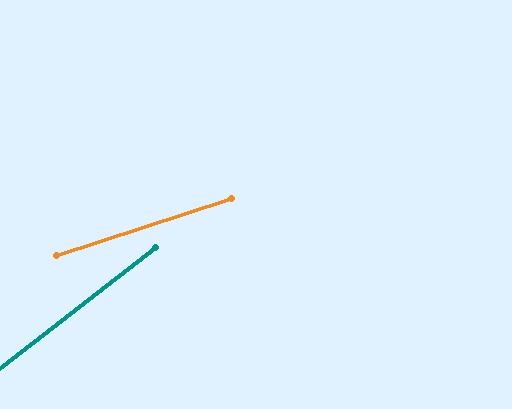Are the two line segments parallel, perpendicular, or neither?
Neither parallel nor perpendicular — they differ by about 20°.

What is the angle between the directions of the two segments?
Approximately 20 degrees.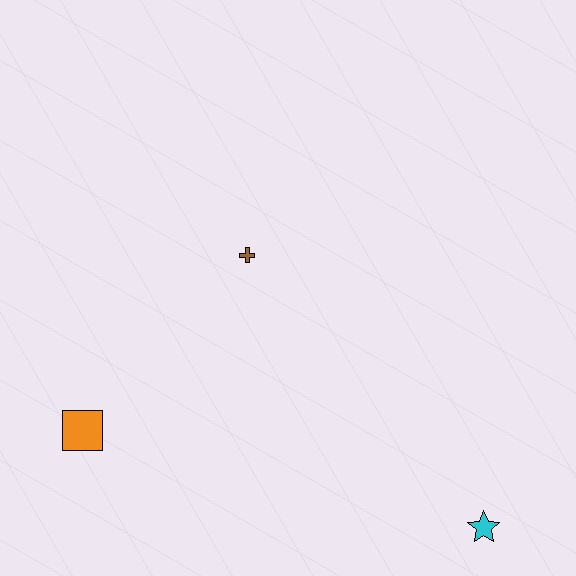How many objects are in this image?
There are 3 objects.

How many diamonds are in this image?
There are no diamonds.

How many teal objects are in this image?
There are no teal objects.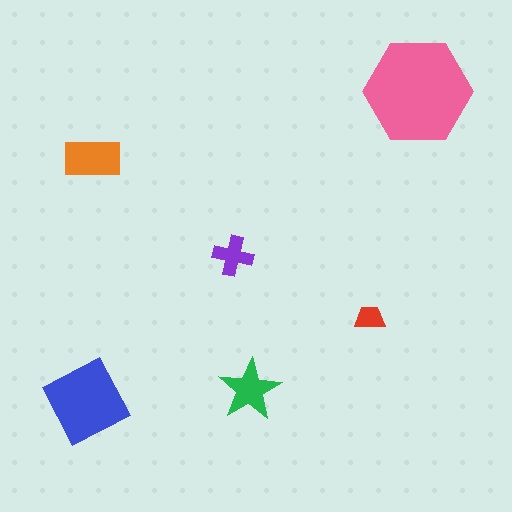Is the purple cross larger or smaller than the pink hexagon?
Smaller.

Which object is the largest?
The pink hexagon.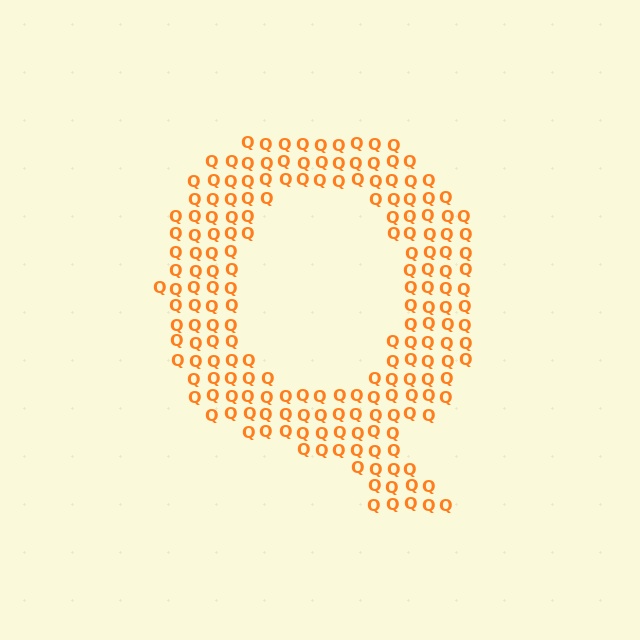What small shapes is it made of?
It is made of small letter Q's.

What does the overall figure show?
The overall figure shows the letter Q.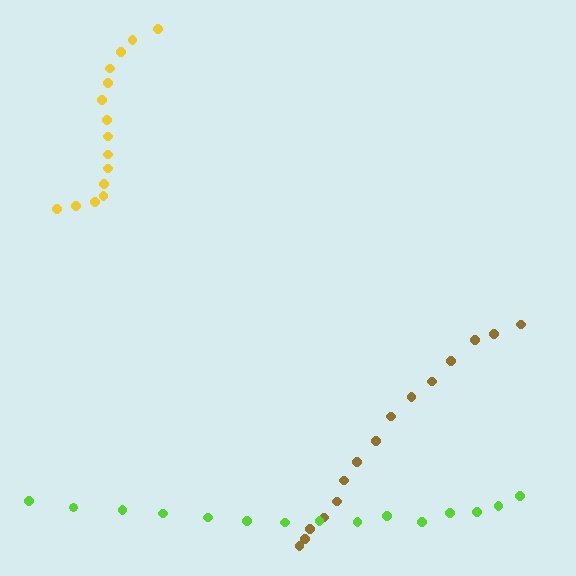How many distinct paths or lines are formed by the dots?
There are 3 distinct paths.